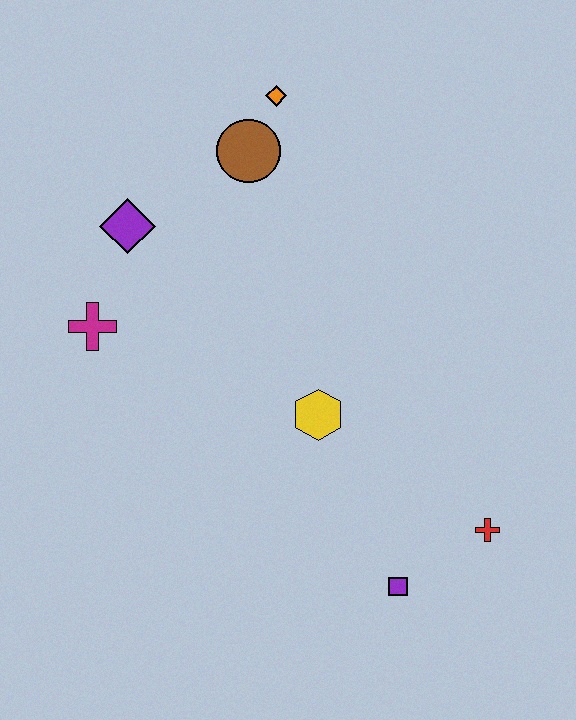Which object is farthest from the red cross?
The orange diamond is farthest from the red cross.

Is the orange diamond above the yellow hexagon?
Yes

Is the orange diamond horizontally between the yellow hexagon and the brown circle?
Yes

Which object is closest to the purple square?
The red cross is closest to the purple square.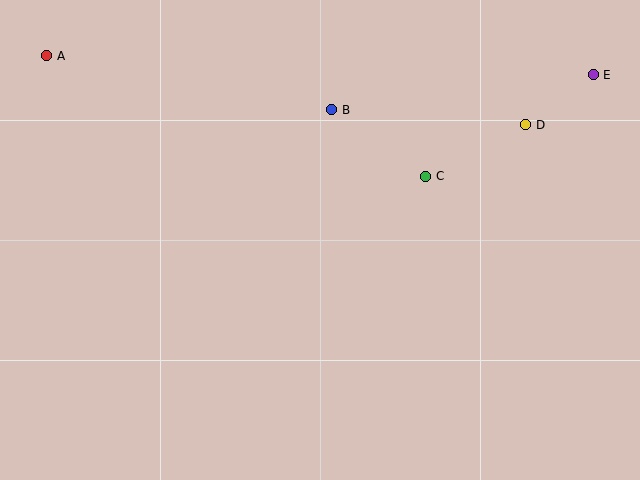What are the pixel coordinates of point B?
Point B is at (332, 110).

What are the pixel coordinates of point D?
Point D is at (526, 125).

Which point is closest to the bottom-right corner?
Point C is closest to the bottom-right corner.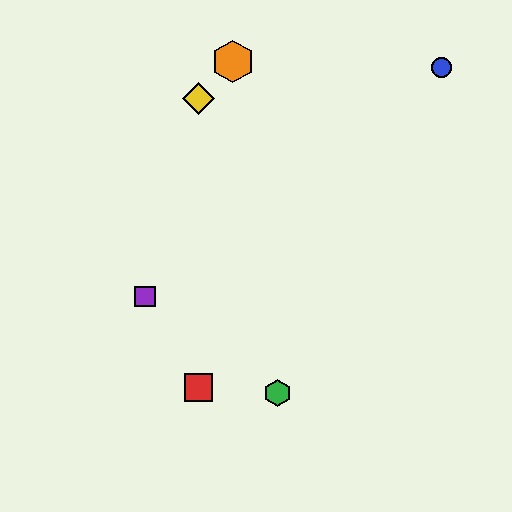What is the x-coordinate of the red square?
The red square is at x≈199.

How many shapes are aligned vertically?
2 shapes (the red square, the yellow diamond) are aligned vertically.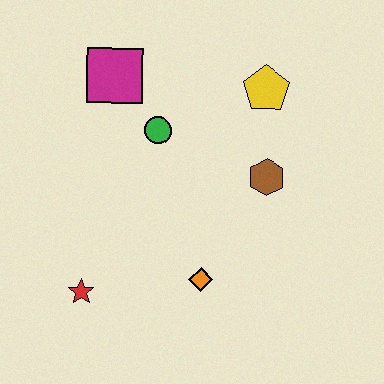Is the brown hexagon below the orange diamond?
No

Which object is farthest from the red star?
The yellow pentagon is farthest from the red star.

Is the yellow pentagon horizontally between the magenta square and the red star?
No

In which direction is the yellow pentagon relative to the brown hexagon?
The yellow pentagon is above the brown hexagon.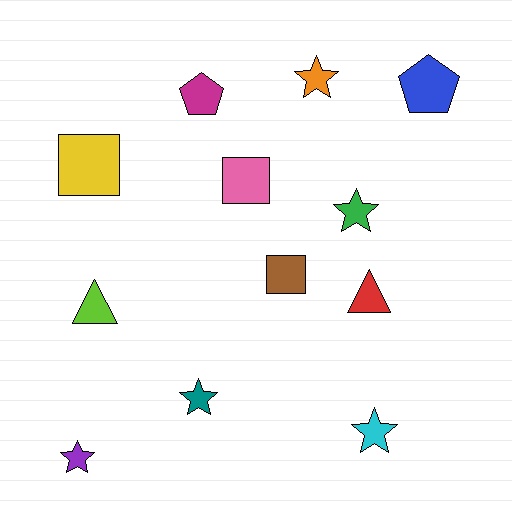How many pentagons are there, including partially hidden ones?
There are 2 pentagons.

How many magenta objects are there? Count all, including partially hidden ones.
There is 1 magenta object.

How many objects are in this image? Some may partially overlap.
There are 12 objects.